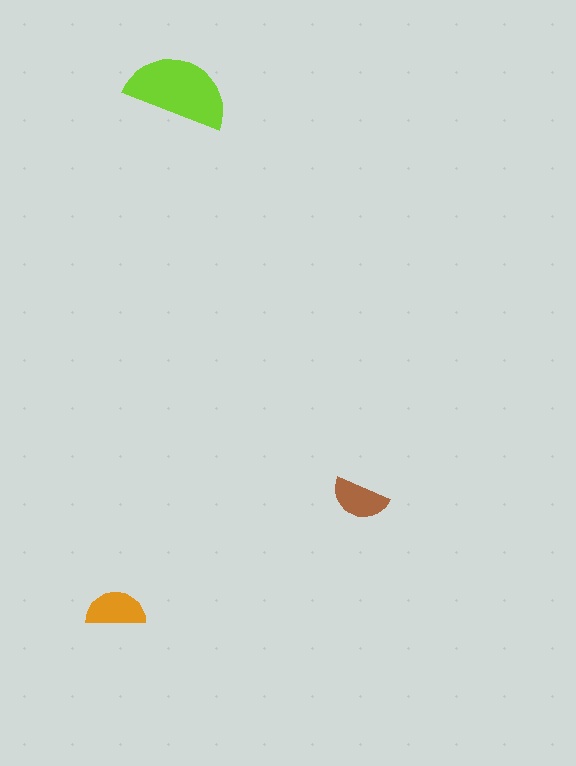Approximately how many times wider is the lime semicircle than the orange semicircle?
About 1.5 times wider.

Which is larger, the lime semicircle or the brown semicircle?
The lime one.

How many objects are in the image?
There are 3 objects in the image.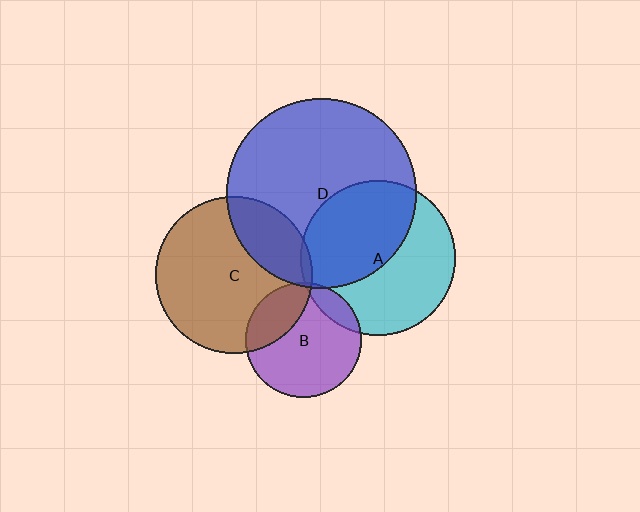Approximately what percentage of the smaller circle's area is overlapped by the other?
Approximately 5%.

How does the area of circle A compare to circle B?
Approximately 1.8 times.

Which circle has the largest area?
Circle D (blue).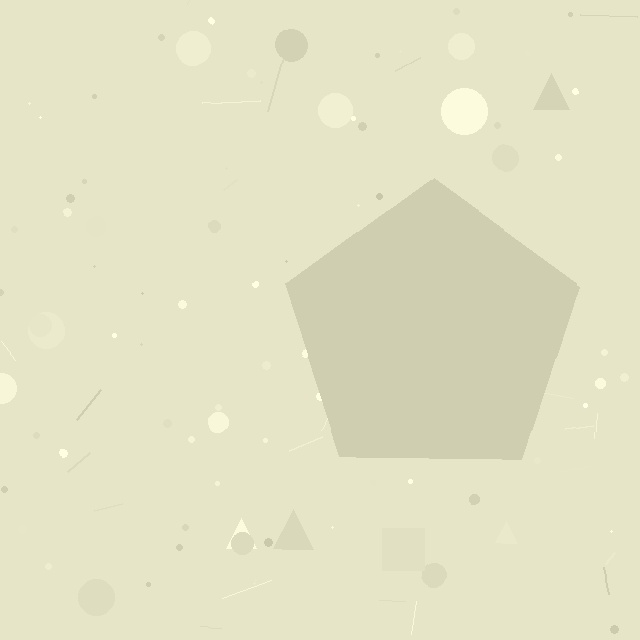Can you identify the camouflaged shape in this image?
The camouflaged shape is a pentagon.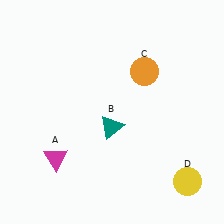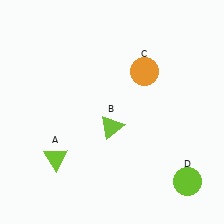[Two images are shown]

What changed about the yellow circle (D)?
In Image 1, D is yellow. In Image 2, it changed to lime.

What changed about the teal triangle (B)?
In Image 1, B is teal. In Image 2, it changed to lime.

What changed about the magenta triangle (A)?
In Image 1, A is magenta. In Image 2, it changed to lime.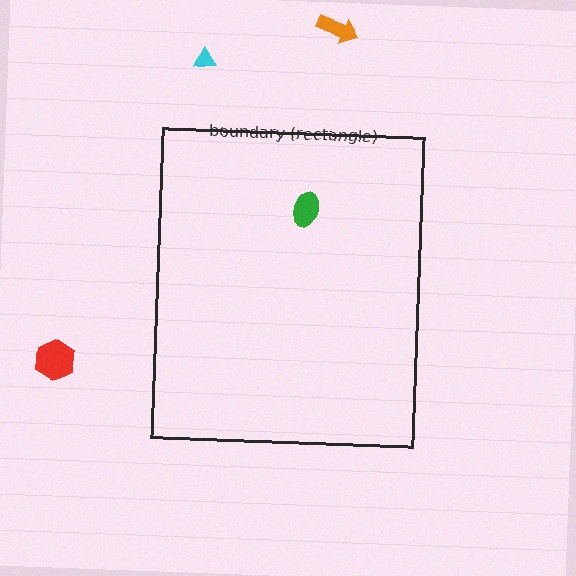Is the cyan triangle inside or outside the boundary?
Outside.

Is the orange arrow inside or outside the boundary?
Outside.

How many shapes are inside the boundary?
1 inside, 3 outside.